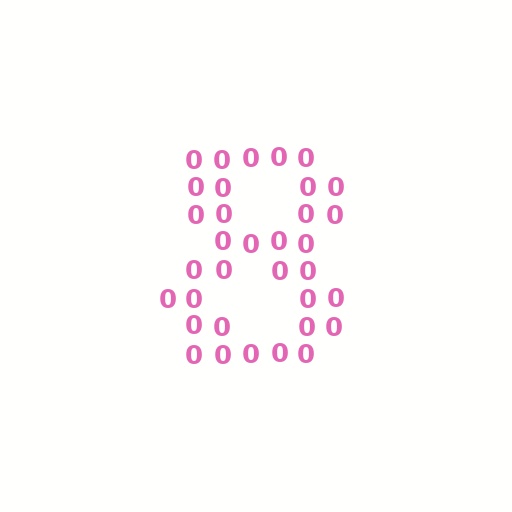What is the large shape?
The large shape is the digit 8.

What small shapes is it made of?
It is made of small digit 0's.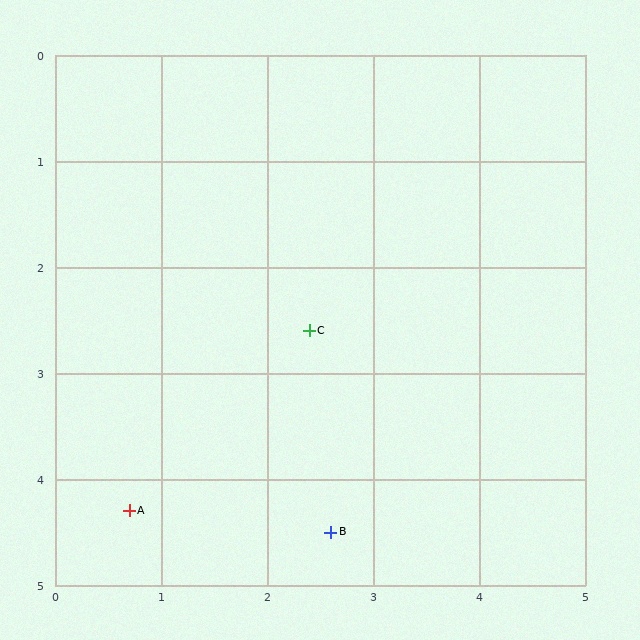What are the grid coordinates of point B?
Point B is at approximately (2.6, 4.5).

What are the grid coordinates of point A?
Point A is at approximately (0.7, 4.3).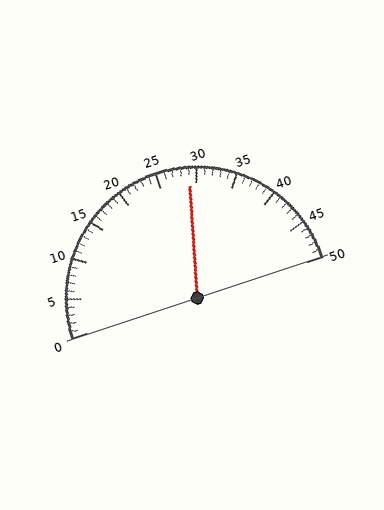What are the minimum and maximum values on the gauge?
The gauge ranges from 0 to 50.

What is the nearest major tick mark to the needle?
The nearest major tick mark is 30.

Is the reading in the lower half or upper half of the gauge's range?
The reading is in the upper half of the range (0 to 50).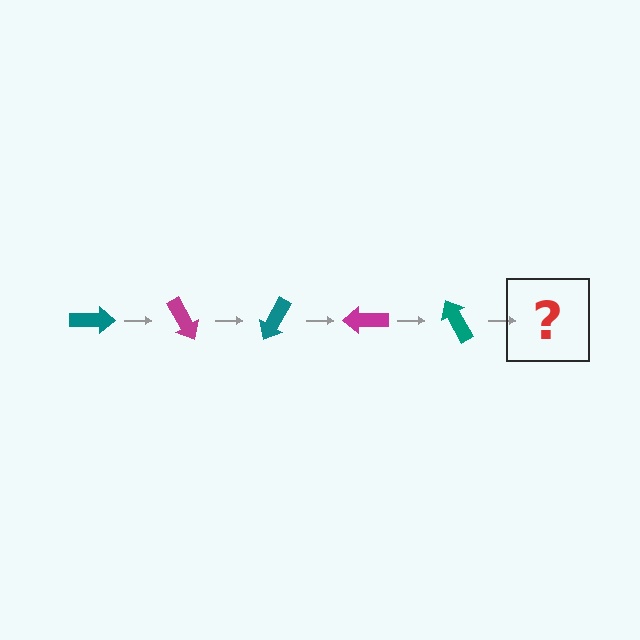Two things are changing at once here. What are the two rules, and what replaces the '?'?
The two rules are that it rotates 60 degrees each step and the color cycles through teal and magenta. The '?' should be a magenta arrow, rotated 300 degrees from the start.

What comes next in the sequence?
The next element should be a magenta arrow, rotated 300 degrees from the start.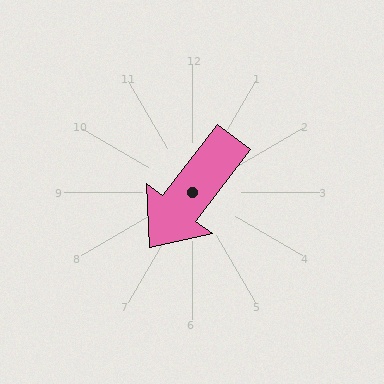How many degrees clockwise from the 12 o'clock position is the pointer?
Approximately 217 degrees.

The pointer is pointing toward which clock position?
Roughly 7 o'clock.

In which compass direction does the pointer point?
Southwest.